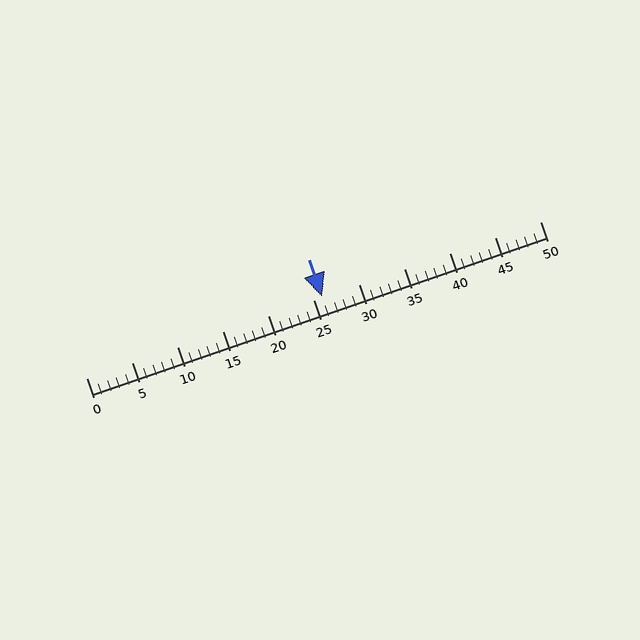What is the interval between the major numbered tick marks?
The major tick marks are spaced 5 units apart.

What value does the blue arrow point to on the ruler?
The blue arrow points to approximately 26.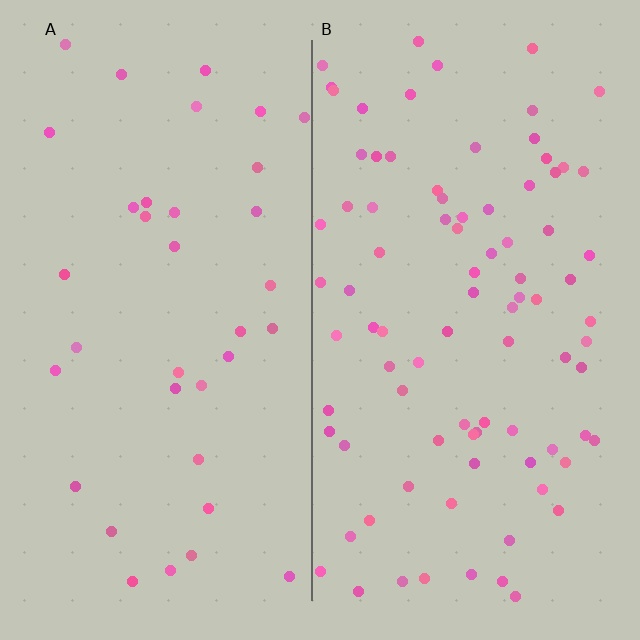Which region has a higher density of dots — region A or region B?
B (the right).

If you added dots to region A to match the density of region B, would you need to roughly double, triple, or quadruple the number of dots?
Approximately double.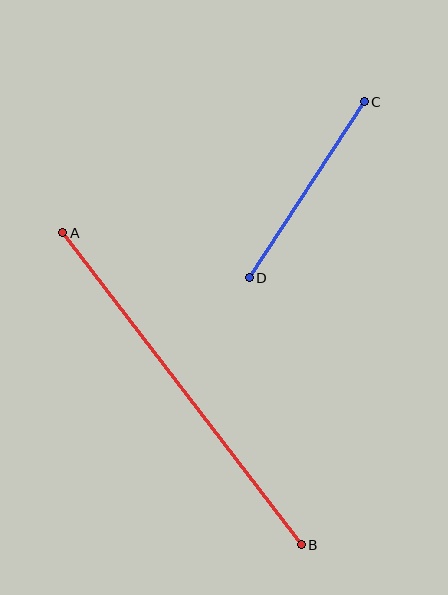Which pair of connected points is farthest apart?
Points A and B are farthest apart.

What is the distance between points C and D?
The distance is approximately 210 pixels.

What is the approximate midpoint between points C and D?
The midpoint is at approximately (307, 190) pixels.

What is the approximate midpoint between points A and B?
The midpoint is at approximately (182, 389) pixels.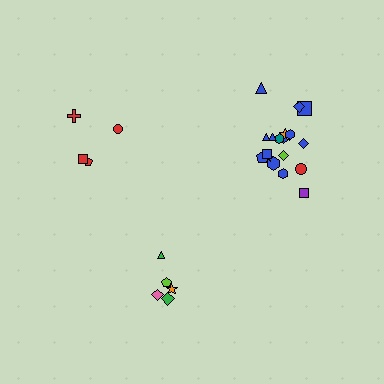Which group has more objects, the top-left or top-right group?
The top-right group.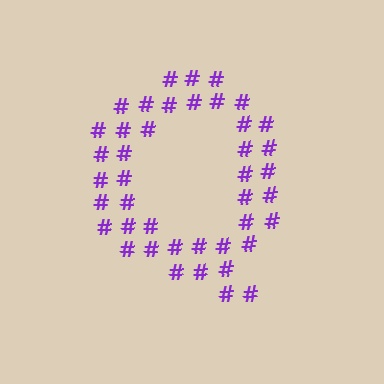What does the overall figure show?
The overall figure shows the letter Q.